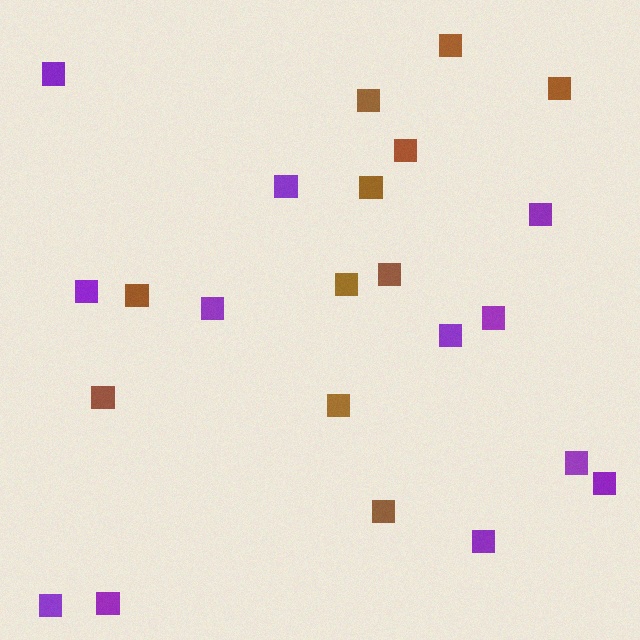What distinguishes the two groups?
There are 2 groups: one group of brown squares (11) and one group of purple squares (12).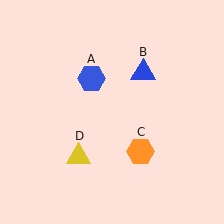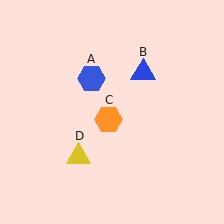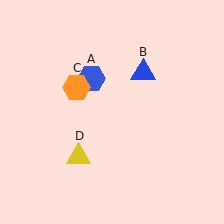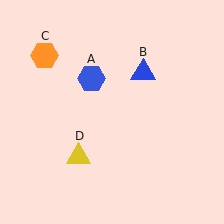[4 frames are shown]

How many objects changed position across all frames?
1 object changed position: orange hexagon (object C).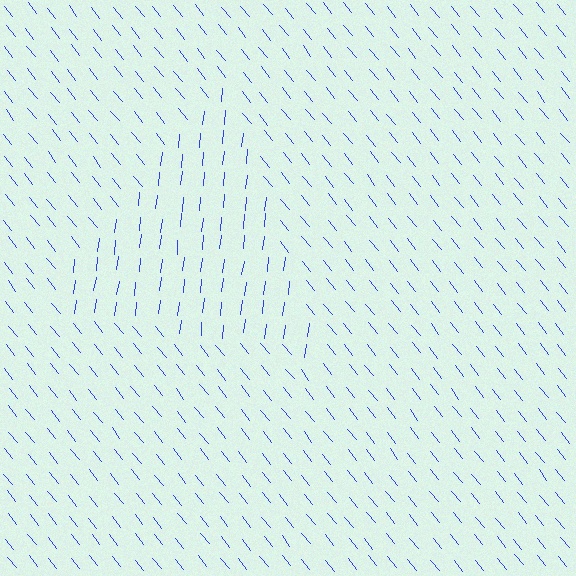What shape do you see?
I see a triangle.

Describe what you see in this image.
The image is filled with small blue line segments. A triangle region in the image has lines oriented differently from the surrounding lines, creating a visible texture boundary.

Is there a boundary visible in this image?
Yes, there is a texture boundary formed by a change in line orientation.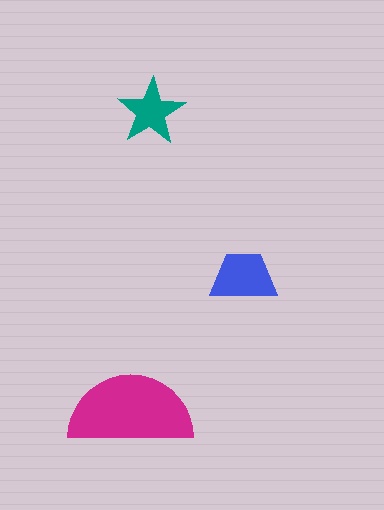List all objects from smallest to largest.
The teal star, the blue trapezoid, the magenta semicircle.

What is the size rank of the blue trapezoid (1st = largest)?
2nd.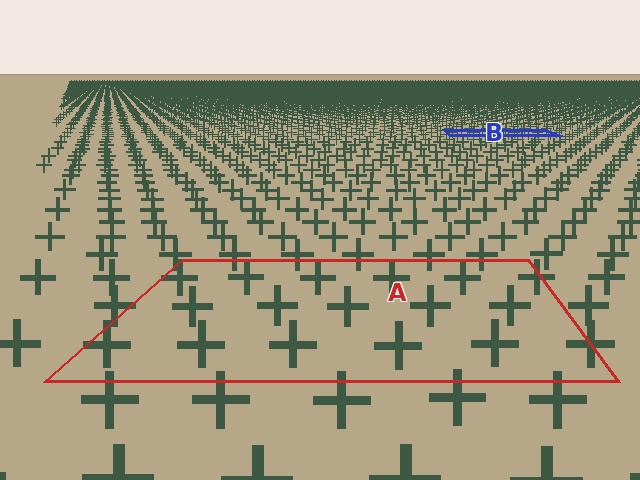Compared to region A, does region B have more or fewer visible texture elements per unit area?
Region B has more texture elements per unit area — they are packed more densely because it is farther away.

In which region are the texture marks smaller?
The texture marks are smaller in region B, because it is farther away.